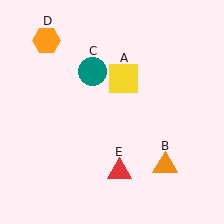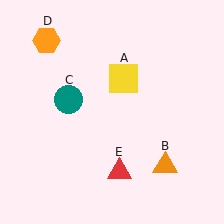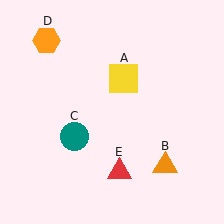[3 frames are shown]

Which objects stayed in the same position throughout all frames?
Yellow square (object A) and orange triangle (object B) and orange hexagon (object D) and red triangle (object E) remained stationary.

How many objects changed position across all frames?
1 object changed position: teal circle (object C).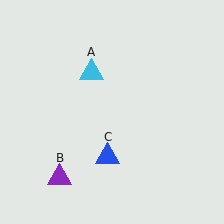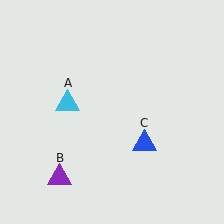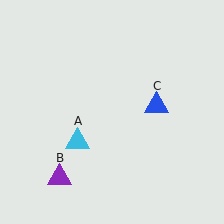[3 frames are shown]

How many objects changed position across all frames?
2 objects changed position: cyan triangle (object A), blue triangle (object C).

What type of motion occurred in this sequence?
The cyan triangle (object A), blue triangle (object C) rotated counterclockwise around the center of the scene.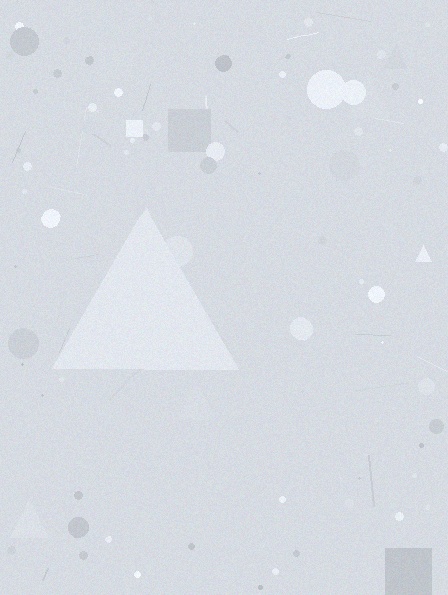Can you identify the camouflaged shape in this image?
The camouflaged shape is a triangle.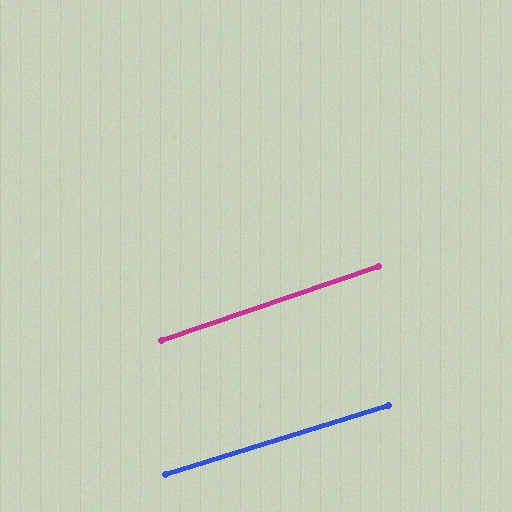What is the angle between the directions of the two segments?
Approximately 2 degrees.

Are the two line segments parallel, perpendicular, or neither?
Parallel — their directions differ by only 1.6°.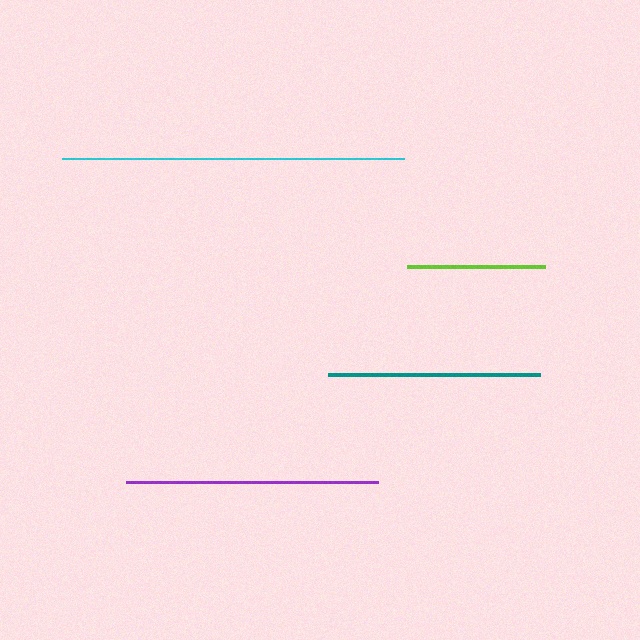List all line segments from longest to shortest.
From longest to shortest: cyan, purple, teal, lime.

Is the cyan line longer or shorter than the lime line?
The cyan line is longer than the lime line.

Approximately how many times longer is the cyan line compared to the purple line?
The cyan line is approximately 1.4 times the length of the purple line.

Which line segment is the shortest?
The lime line is the shortest at approximately 138 pixels.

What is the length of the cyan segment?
The cyan segment is approximately 342 pixels long.